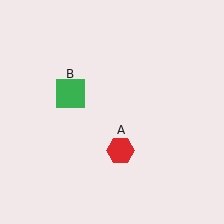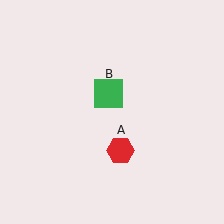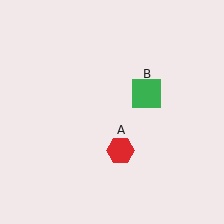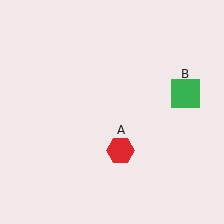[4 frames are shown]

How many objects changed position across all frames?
1 object changed position: green square (object B).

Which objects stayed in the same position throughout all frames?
Red hexagon (object A) remained stationary.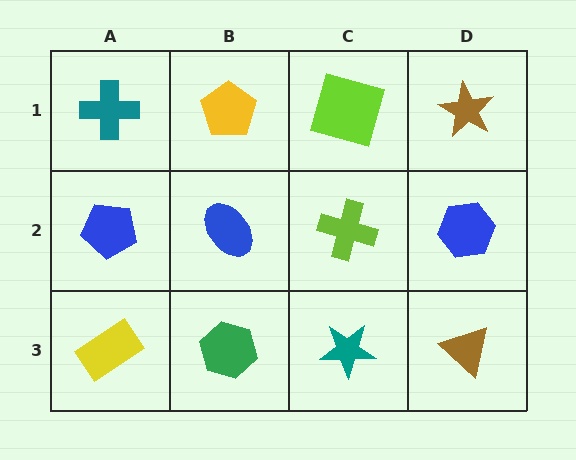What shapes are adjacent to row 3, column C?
A lime cross (row 2, column C), a green hexagon (row 3, column B), a brown triangle (row 3, column D).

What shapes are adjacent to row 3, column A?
A blue pentagon (row 2, column A), a green hexagon (row 3, column B).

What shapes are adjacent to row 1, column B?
A blue ellipse (row 2, column B), a teal cross (row 1, column A), a lime square (row 1, column C).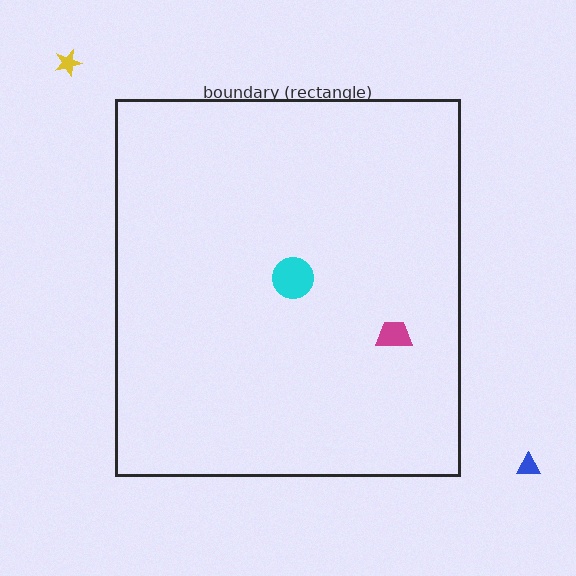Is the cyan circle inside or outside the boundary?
Inside.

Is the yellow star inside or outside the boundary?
Outside.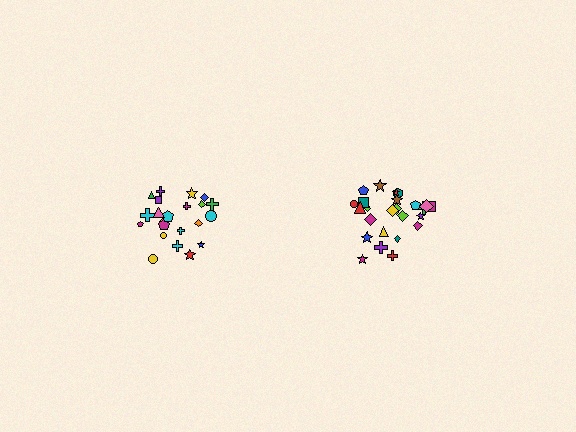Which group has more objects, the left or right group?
The right group.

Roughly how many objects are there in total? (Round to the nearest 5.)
Roughly 45 objects in total.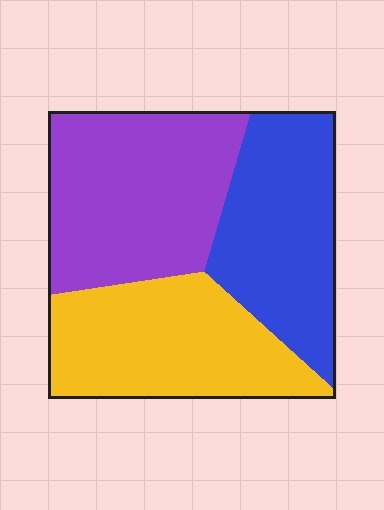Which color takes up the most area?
Purple, at roughly 35%.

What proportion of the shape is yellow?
Yellow covers around 35% of the shape.